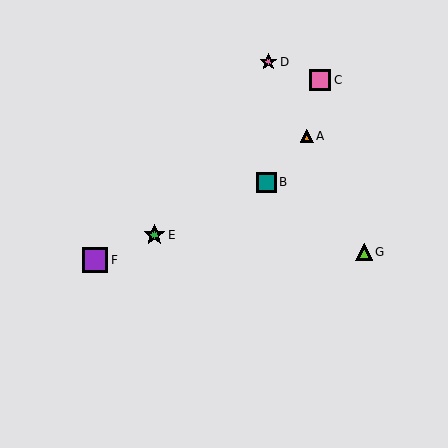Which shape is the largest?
The purple square (labeled F) is the largest.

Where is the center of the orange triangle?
The center of the orange triangle is at (307, 136).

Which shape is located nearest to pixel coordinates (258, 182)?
The teal square (labeled B) at (266, 182) is nearest to that location.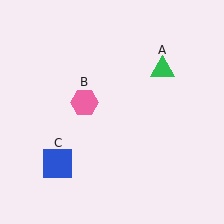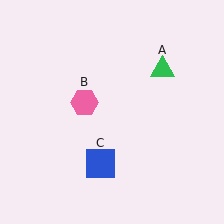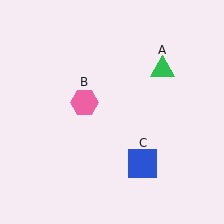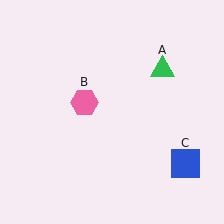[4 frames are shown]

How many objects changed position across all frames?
1 object changed position: blue square (object C).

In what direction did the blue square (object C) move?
The blue square (object C) moved right.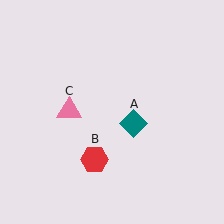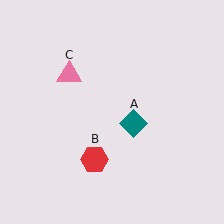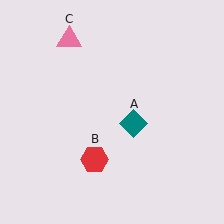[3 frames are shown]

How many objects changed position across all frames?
1 object changed position: pink triangle (object C).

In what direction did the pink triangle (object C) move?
The pink triangle (object C) moved up.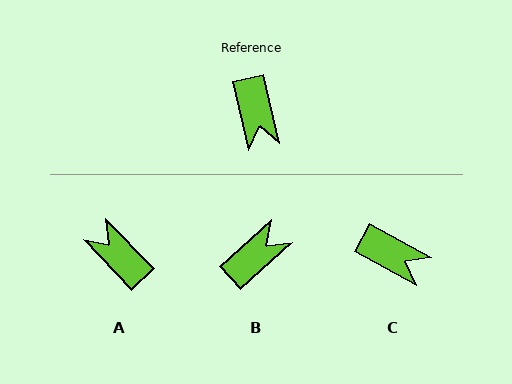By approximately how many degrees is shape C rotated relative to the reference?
Approximately 49 degrees counter-clockwise.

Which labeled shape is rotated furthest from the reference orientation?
A, about 149 degrees away.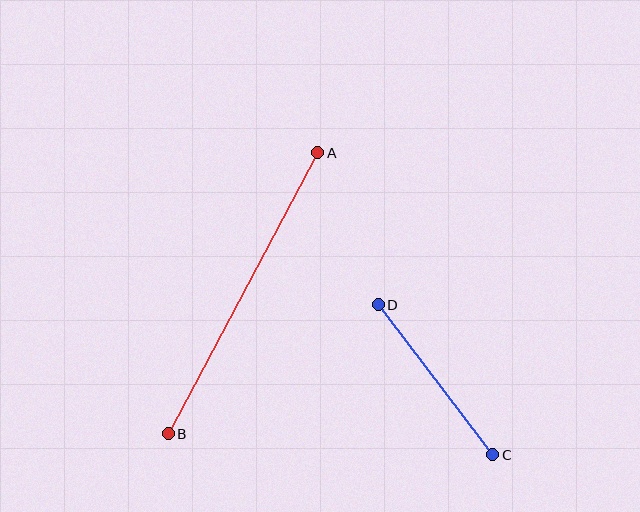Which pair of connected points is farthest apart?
Points A and B are farthest apart.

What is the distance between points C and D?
The distance is approximately 189 pixels.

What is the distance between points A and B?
The distance is approximately 319 pixels.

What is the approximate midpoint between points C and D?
The midpoint is at approximately (436, 380) pixels.